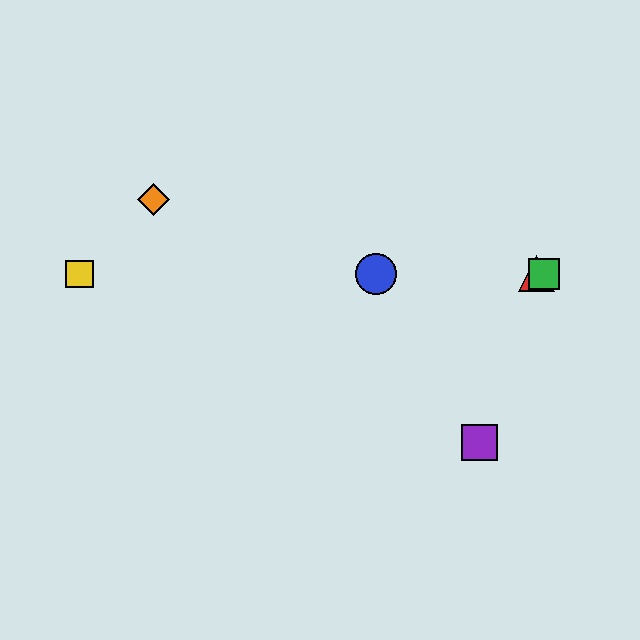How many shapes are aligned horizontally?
4 shapes (the red triangle, the blue circle, the green square, the yellow square) are aligned horizontally.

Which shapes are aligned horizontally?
The red triangle, the blue circle, the green square, the yellow square are aligned horizontally.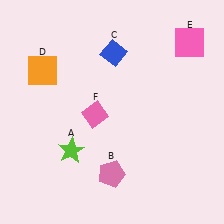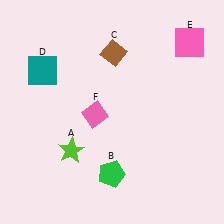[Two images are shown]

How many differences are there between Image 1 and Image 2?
There are 3 differences between the two images.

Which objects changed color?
B changed from pink to green. C changed from blue to brown. D changed from orange to teal.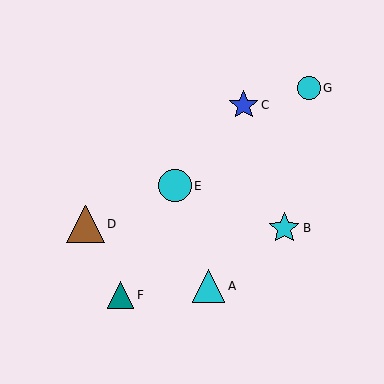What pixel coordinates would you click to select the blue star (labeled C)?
Click at (244, 105) to select the blue star C.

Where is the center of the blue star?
The center of the blue star is at (244, 105).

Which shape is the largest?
The brown triangle (labeled D) is the largest.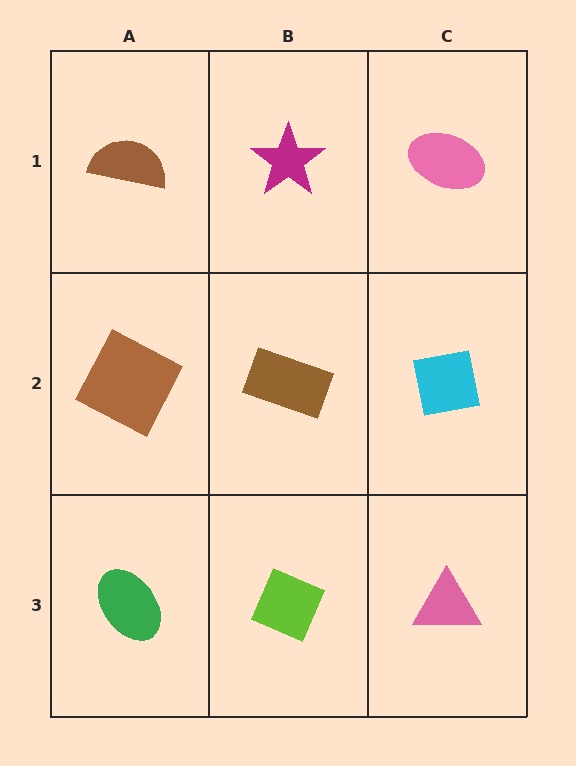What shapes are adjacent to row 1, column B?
A brown rectangle (row 2, column B), a brown semicircle (row 1, column A), a pink ellipse (row 1, column C).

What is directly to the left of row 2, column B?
A brown square.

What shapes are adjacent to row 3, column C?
A cyan square (row 2, column C), a lime diamond (row 3, column B).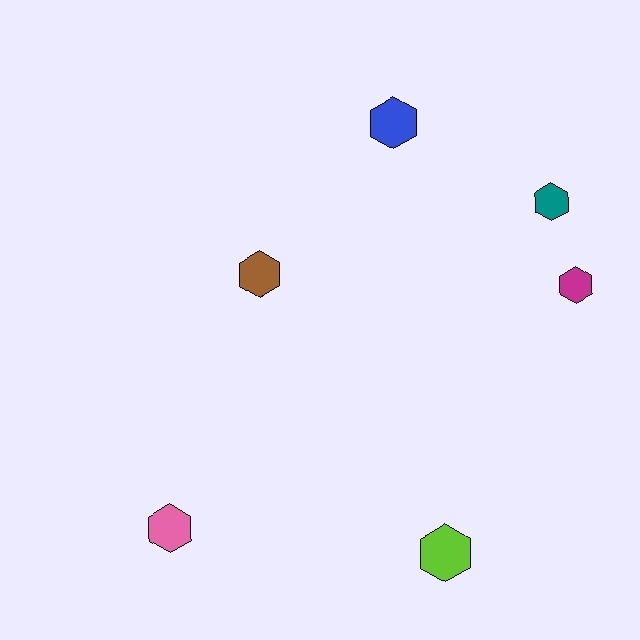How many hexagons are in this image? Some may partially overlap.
There are 6 hexagons.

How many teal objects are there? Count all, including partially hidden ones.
There is 1 teal object.